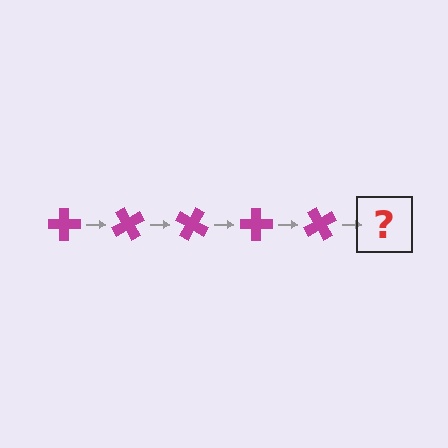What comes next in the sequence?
The next element should be a magenta cross rotated 300 degrees.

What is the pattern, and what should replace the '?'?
The pattern is that the cross rotates 60 degrees each step. The '?' should be a magenta cross rotated 300 degrees.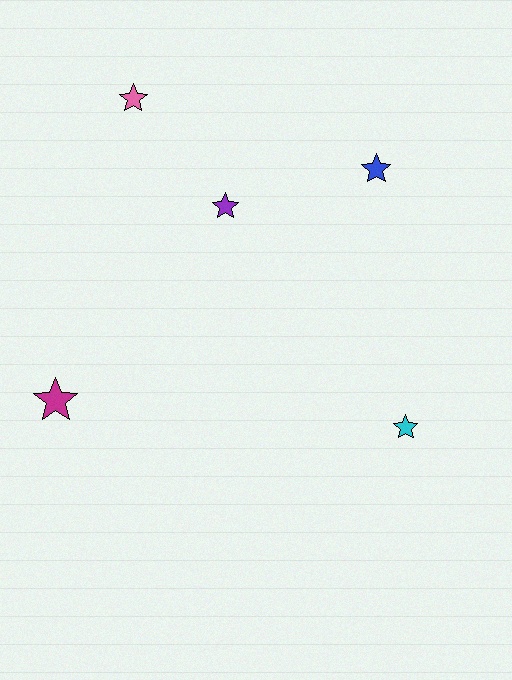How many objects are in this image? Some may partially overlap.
There are 5 objects.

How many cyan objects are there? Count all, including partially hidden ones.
There is 1 cyan object.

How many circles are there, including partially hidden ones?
There are no circles.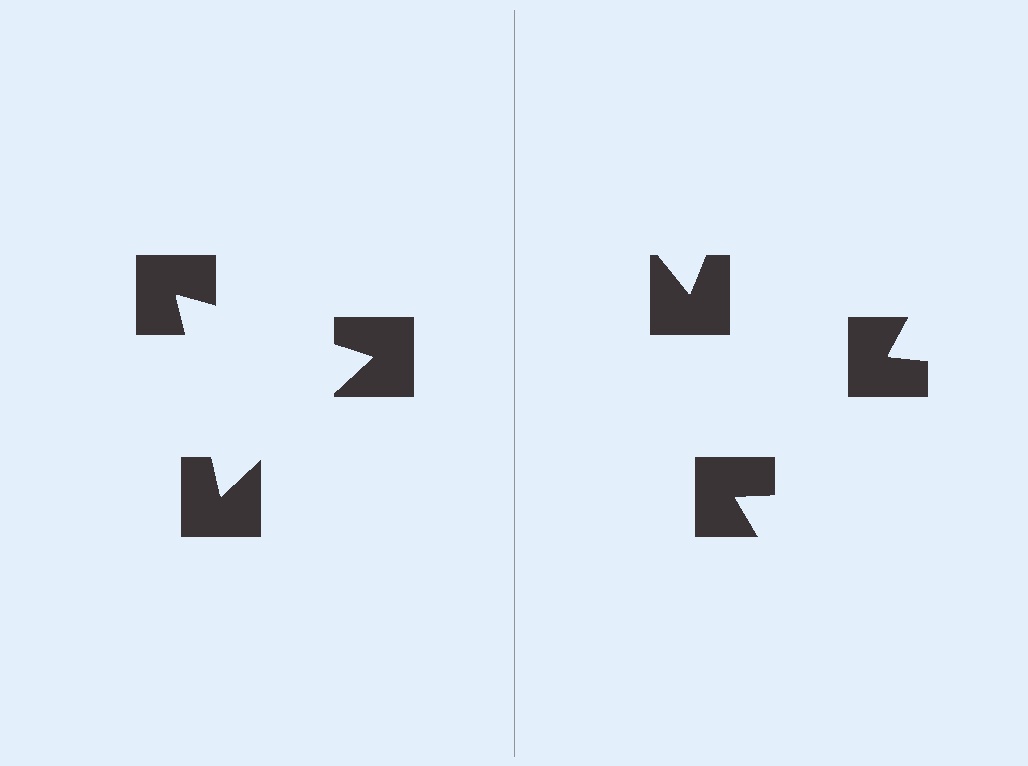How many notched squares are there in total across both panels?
6 — 3 on each side.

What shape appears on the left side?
An illusory triangle.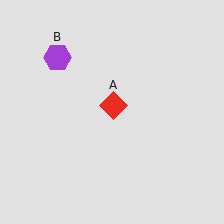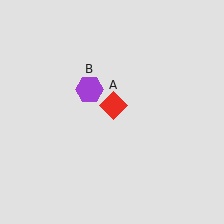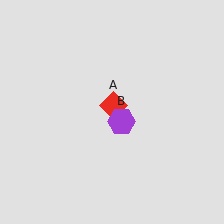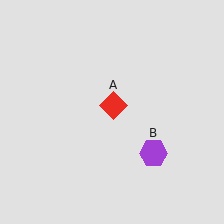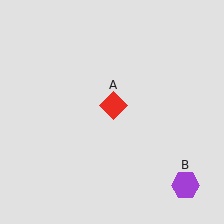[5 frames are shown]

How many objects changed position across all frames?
1 object changed position: purple hexagon (object B).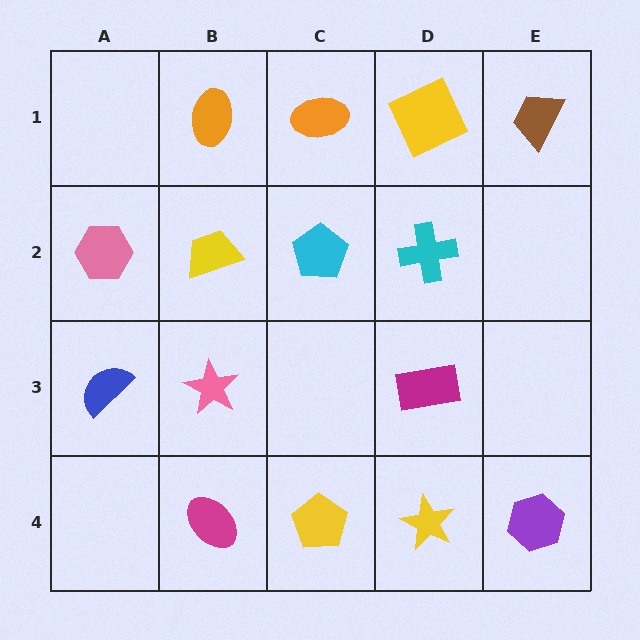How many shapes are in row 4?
4 shapes.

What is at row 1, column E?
A brown trapezoid.